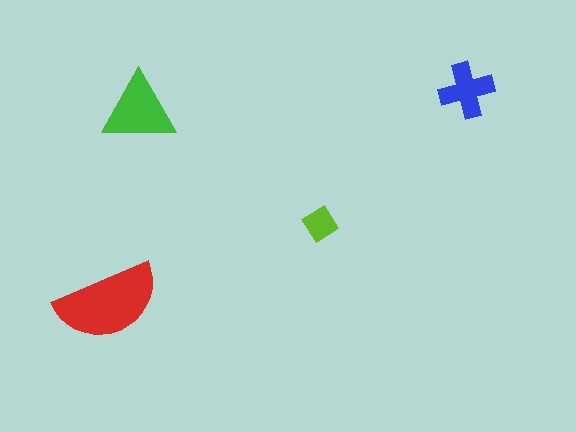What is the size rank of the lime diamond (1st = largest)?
4th.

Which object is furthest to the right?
The blue cross is rightmost.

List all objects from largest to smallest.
The red semicircle, the green triangle, the blue cross, the lime diamond.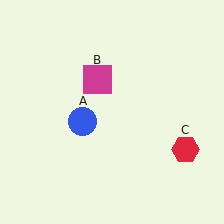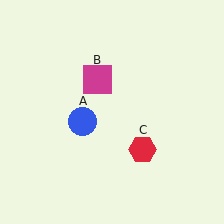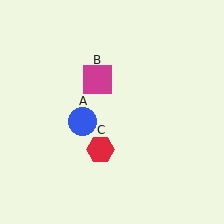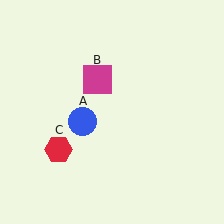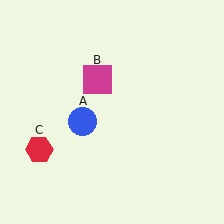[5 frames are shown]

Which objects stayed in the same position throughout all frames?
Blue circle (object A) and magenta square (object B) remained stationary.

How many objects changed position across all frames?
1 object changed position: red hexagon (object C).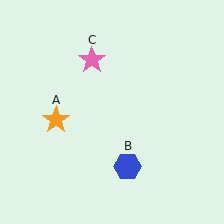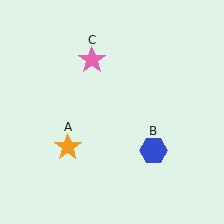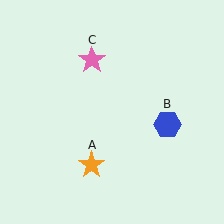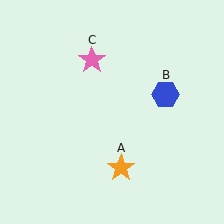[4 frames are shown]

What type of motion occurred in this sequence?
The orange star (object A), blue hexagon (object B) rotated counterclockwise around the center of the scene.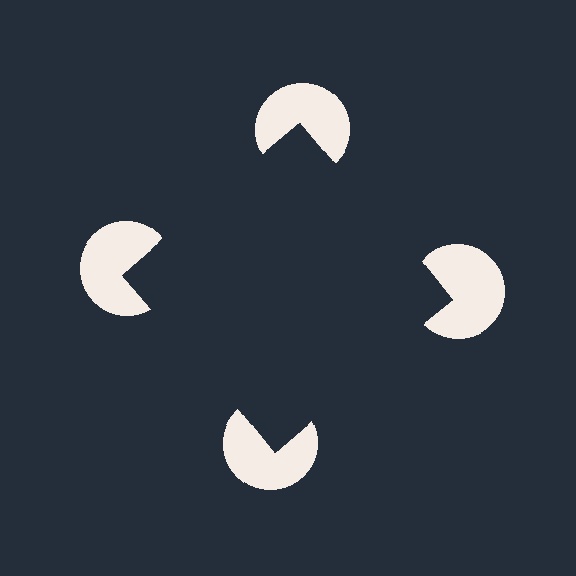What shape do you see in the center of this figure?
An illusory square — its edges are inferred from the aligned wedge cuts in the pac-man discs, not physically drawn.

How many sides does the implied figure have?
4 sides.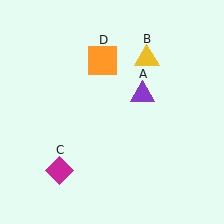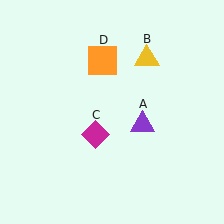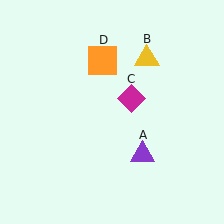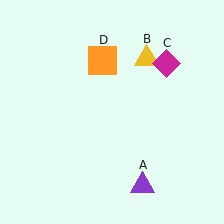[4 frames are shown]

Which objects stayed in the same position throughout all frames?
Yellow triangle (object B) and orange square (object D) remained stationary.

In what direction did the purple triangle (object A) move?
The purple triangle (object A) moved down.